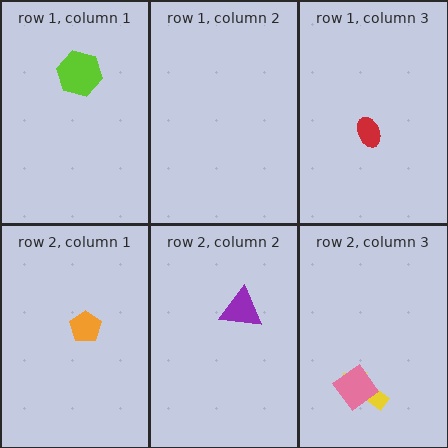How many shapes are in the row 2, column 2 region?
1.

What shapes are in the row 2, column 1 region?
The orange pentagon.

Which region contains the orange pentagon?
The row 2, column 1 region.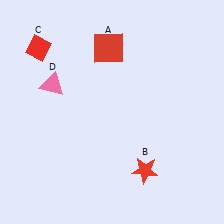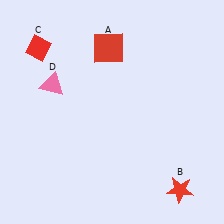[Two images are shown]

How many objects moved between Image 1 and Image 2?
1 object moved between the two images.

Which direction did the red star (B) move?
The red star (B) moved right.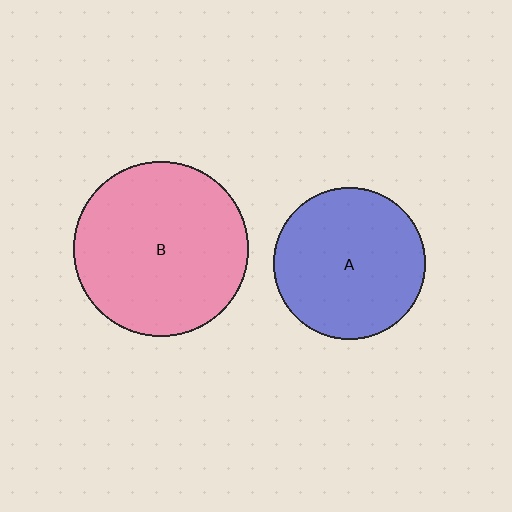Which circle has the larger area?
Circle B (pink).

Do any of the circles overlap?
No, none of the circles overlap.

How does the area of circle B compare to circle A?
Approximately 1.3 times.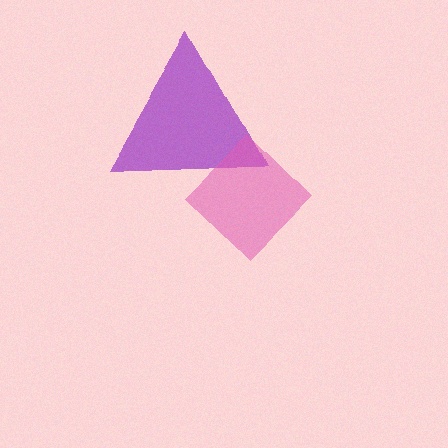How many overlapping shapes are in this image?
There are 2 overlapping shapes in the image.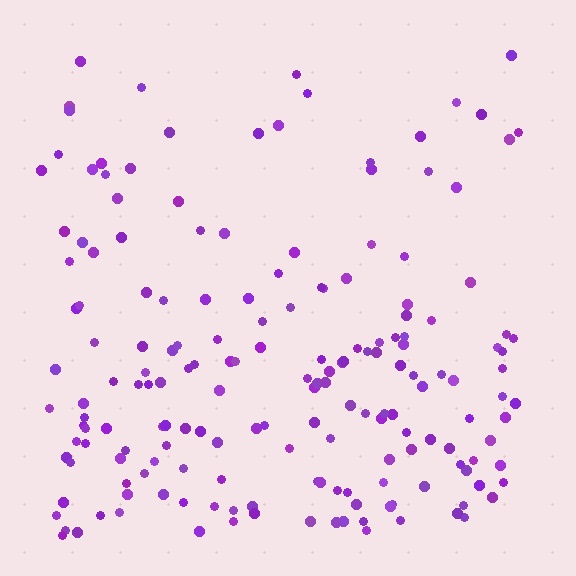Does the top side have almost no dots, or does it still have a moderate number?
Still a moderate number, just noticeably fewer than the bottom.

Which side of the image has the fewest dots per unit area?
The top.